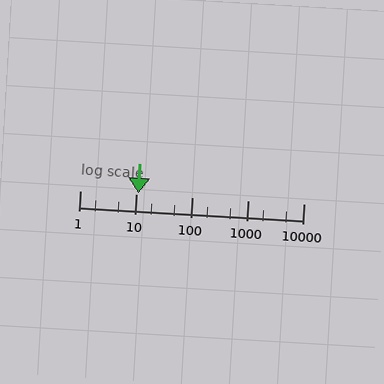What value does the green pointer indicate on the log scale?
The pointer indicates approximately 11.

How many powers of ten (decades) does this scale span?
The scale spans 4 decades, from 1 to 10000.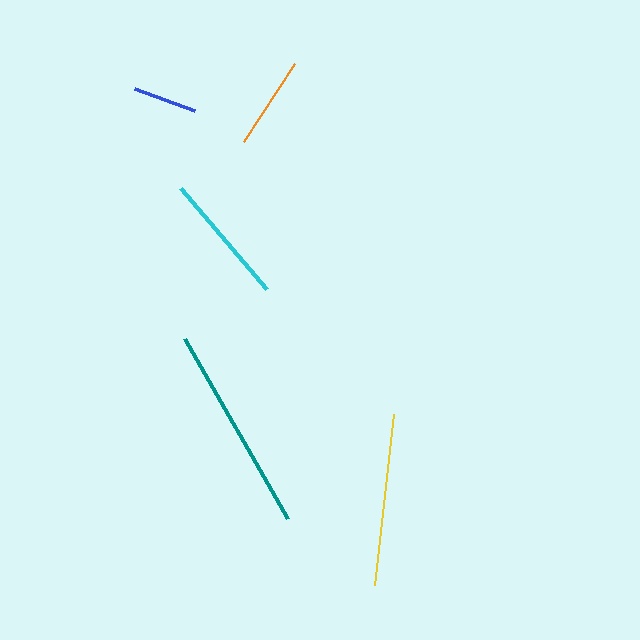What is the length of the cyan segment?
The cyan segment is approximately 133 pixels long.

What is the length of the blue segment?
The blue segment is approximately 64 pixels long.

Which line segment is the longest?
The teal line is the longest at approximately 207 pixels.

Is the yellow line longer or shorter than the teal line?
The teal line is longer than the yellow line.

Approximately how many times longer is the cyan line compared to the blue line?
The cyan line is approximately 2.1 times the length of the blue line.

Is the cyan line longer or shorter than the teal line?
The teal line is longer than the cyan line.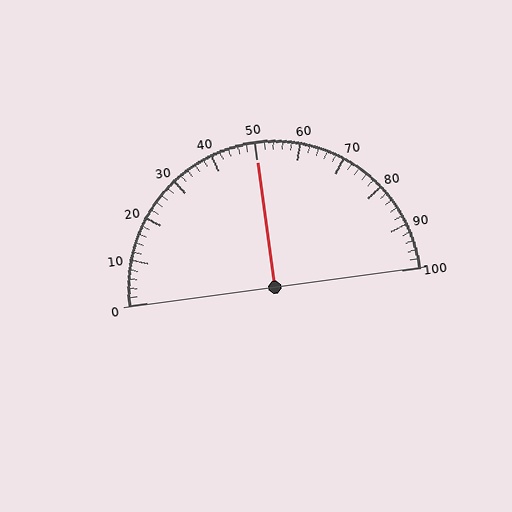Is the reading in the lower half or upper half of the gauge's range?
The reading is in the upper half of the range (0 to 100).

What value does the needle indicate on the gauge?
The needle indicates approximately 50.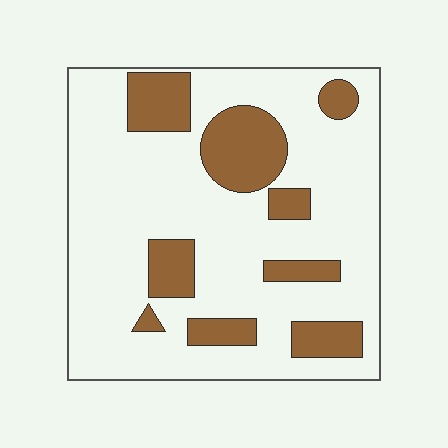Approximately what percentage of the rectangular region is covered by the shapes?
Approximately 25%.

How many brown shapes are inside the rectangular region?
9.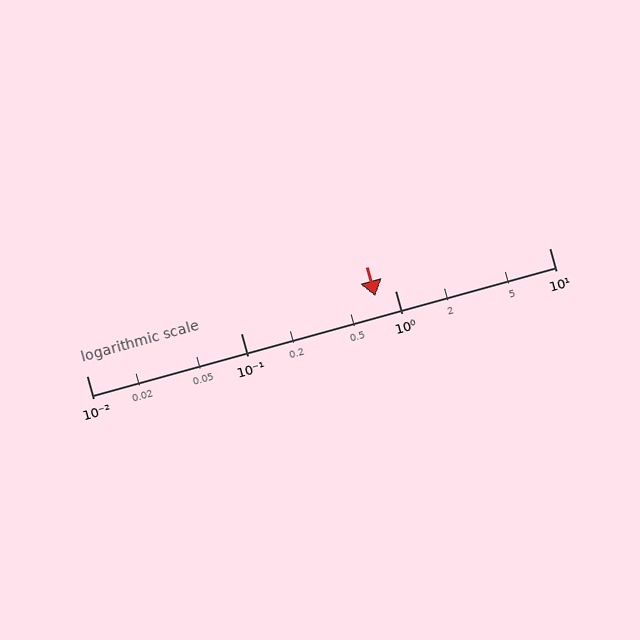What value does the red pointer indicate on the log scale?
The pointer indicates approximately 0.74.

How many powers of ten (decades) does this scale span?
The scale spans 3 decades, from 0.01 to 10.